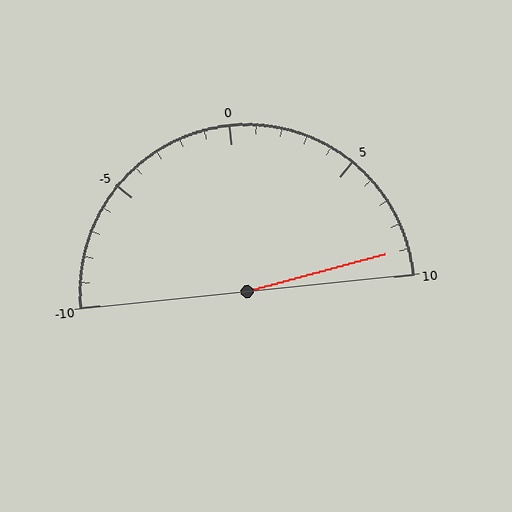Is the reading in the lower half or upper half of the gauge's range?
The reading is in the upper half of the range (-10 to 10).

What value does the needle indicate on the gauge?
The needle indicates approximately 9.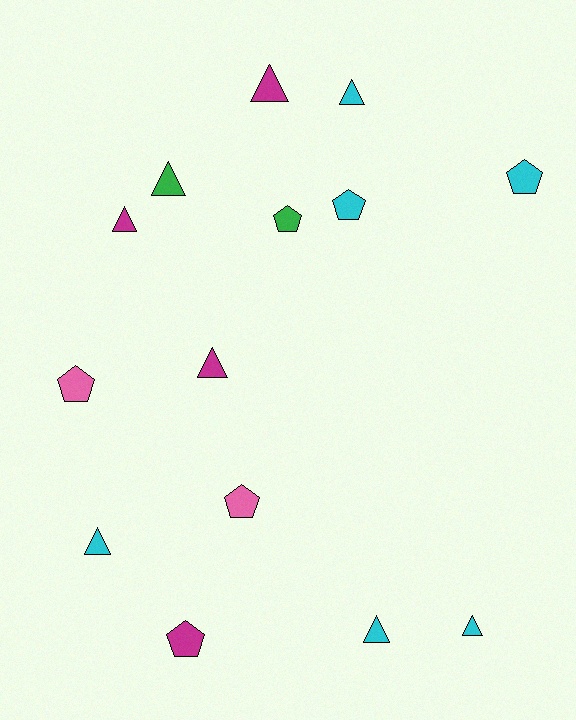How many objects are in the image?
There are 14 objects.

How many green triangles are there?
There is 1 green triangle.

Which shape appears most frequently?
Triangle, with 8 objects.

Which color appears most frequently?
Cyan, with 6 objects.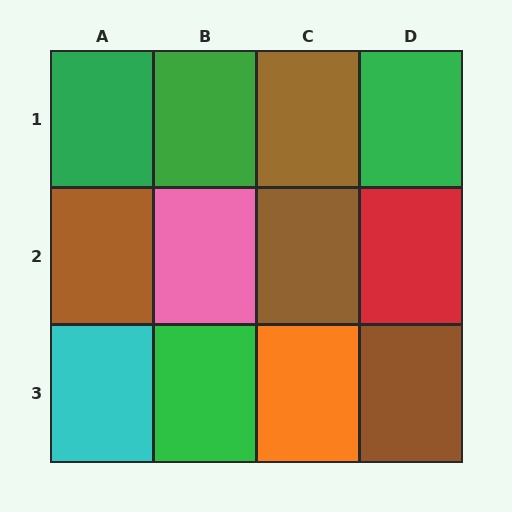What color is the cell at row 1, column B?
Green.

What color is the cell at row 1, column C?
Brown.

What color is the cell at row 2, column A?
Brown.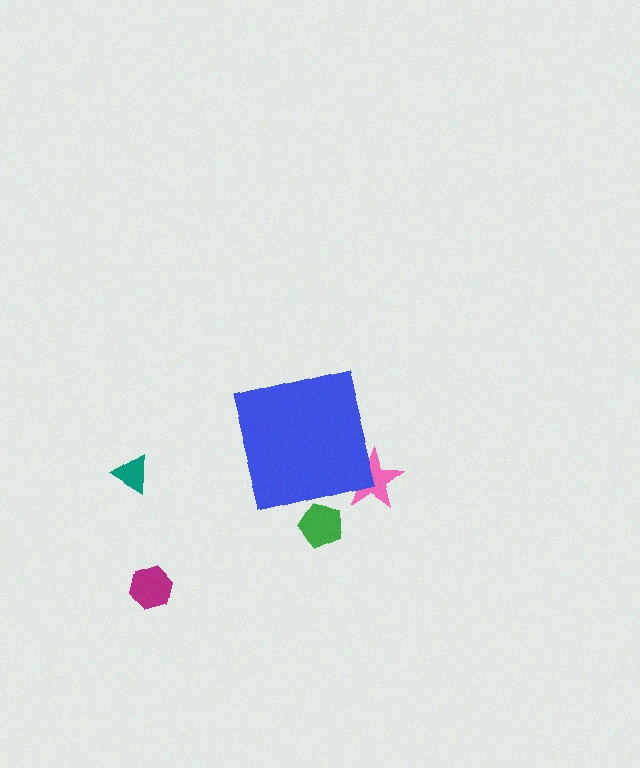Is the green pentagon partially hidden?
Yes, the green pentagon is partially hidden behind the blue square.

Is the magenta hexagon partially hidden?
No, the magenta hexagon is fully visible.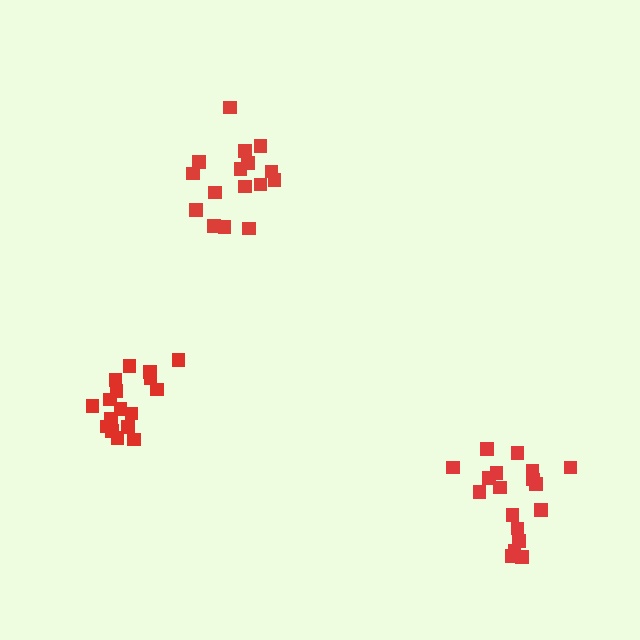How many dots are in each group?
Group 1: 18 dots, Group 2: 17 dots, Group 3: 16 dots (51 total).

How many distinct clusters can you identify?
There are 3 distinct clusters.